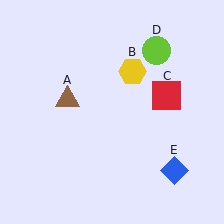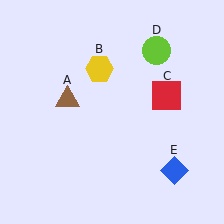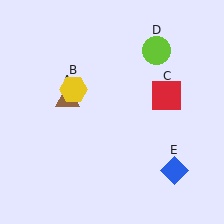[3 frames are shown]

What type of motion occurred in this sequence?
The yellow hexagon (object B) rotated counterclockwise around the center of the scene.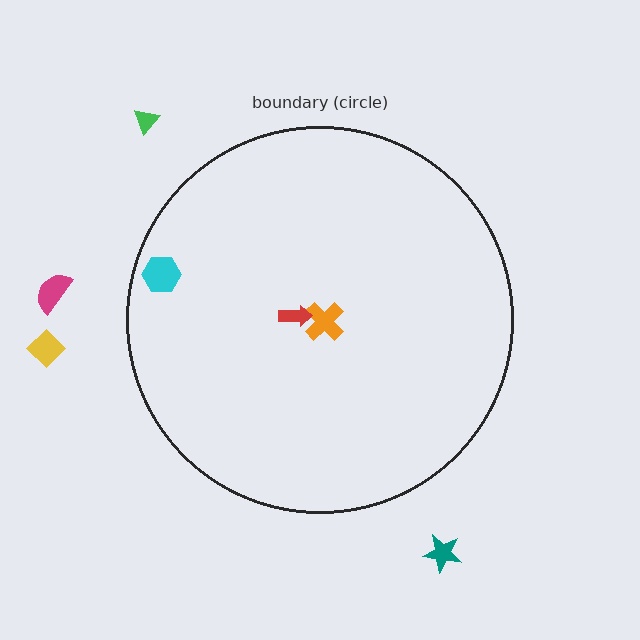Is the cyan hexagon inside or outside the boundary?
Inside.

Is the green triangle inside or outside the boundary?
Outside.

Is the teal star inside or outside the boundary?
Outside.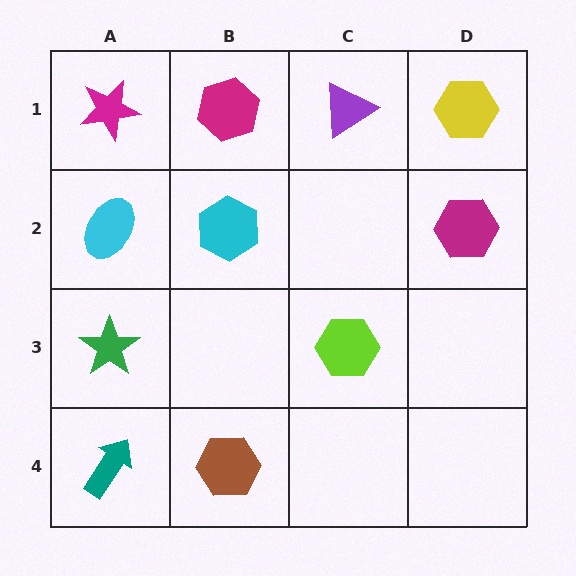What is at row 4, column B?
A brown hexagon.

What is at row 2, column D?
A magenta hexagon.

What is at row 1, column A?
A magenta star.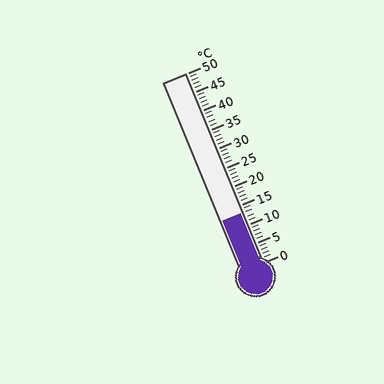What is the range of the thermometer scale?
The thermometer scale ranges from 0°C to 50°C.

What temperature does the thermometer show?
The thermometer shows approximately 13°C.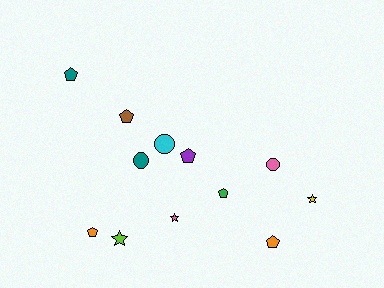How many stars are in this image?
There are 3 stars.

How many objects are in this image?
There are 12 objects.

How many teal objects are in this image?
There are 2 teal objects.